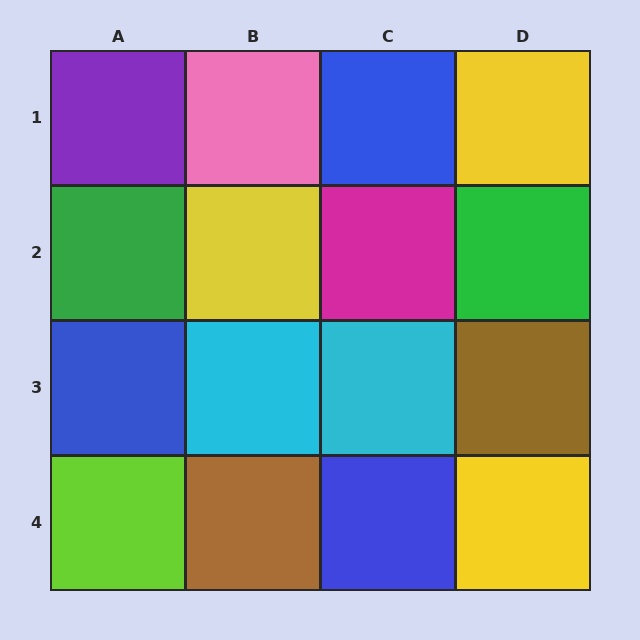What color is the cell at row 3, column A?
Blue.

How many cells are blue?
3 cells are blue.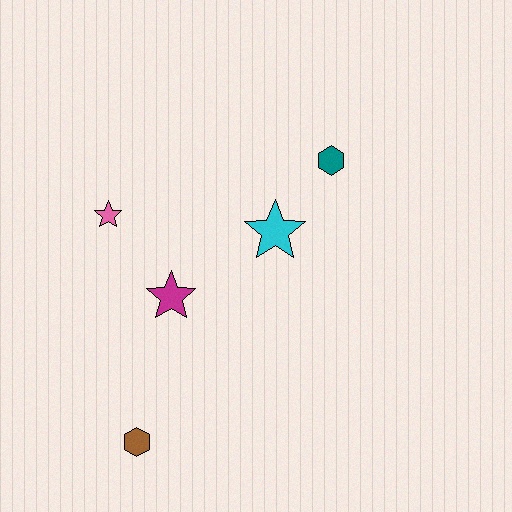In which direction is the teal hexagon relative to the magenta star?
The teal hexagon is to the right of the magenta star.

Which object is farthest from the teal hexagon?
The brown hexagon is farthest from the teal hexagon.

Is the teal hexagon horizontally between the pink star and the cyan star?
No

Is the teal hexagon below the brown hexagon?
No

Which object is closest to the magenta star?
The pink star is closest to the magenta star.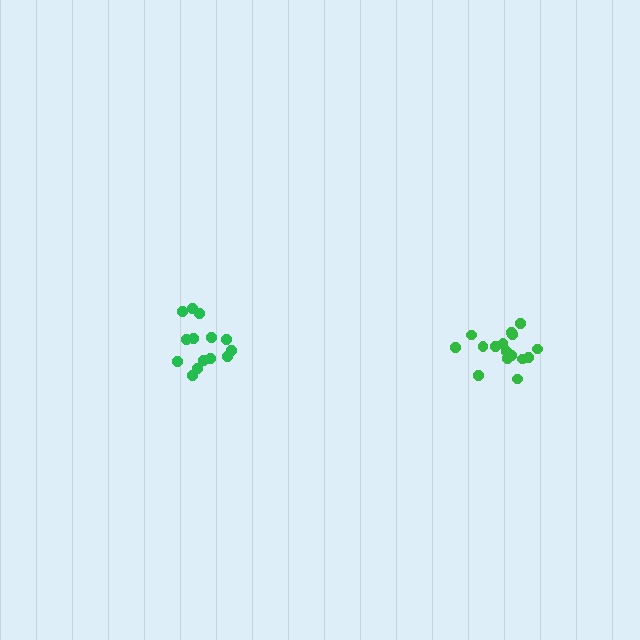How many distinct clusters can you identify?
There are 2 distinct clusters.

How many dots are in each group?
Group 1: 16 dots, Group 2: 14 dots (30 total).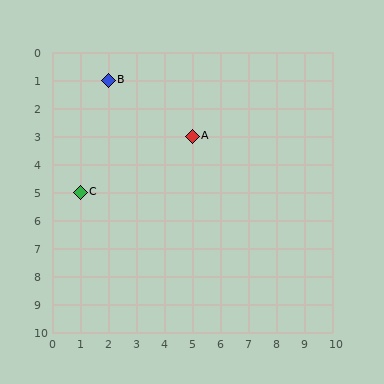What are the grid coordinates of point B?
Point B is at grid coordinates (2, 1).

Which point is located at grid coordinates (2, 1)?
Point B is at (2, 1).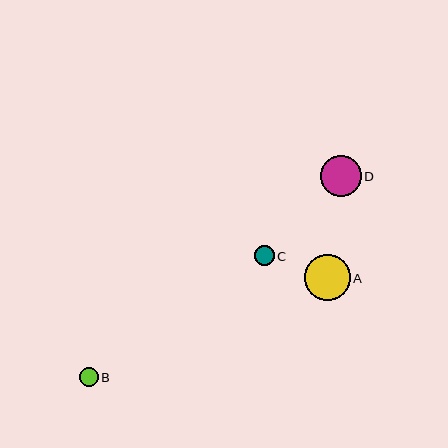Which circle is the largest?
Circle A is the largest with a size of approximately 46 pixels.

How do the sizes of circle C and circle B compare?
Circle C and circle B are approximately the same size.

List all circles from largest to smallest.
From largest to smallest: A, D, C, B.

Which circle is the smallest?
Circle B is the smallest with a size of approximately 18 pixels.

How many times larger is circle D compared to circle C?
Circle D is approximately 2.0 times the size of circle C.